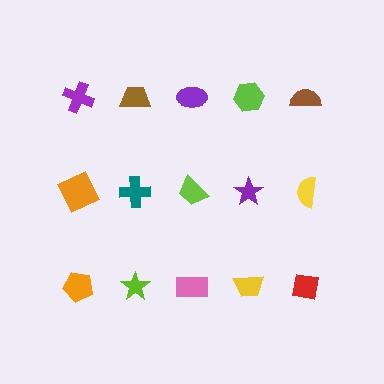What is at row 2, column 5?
A yellow semicircle.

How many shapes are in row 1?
5 shapes.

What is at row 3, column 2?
A lime star.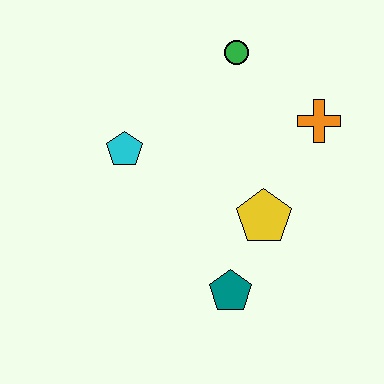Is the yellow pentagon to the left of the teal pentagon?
No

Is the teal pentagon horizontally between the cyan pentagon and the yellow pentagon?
Yes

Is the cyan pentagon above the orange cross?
No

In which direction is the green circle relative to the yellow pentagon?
The green circle is above the yellow pentagon.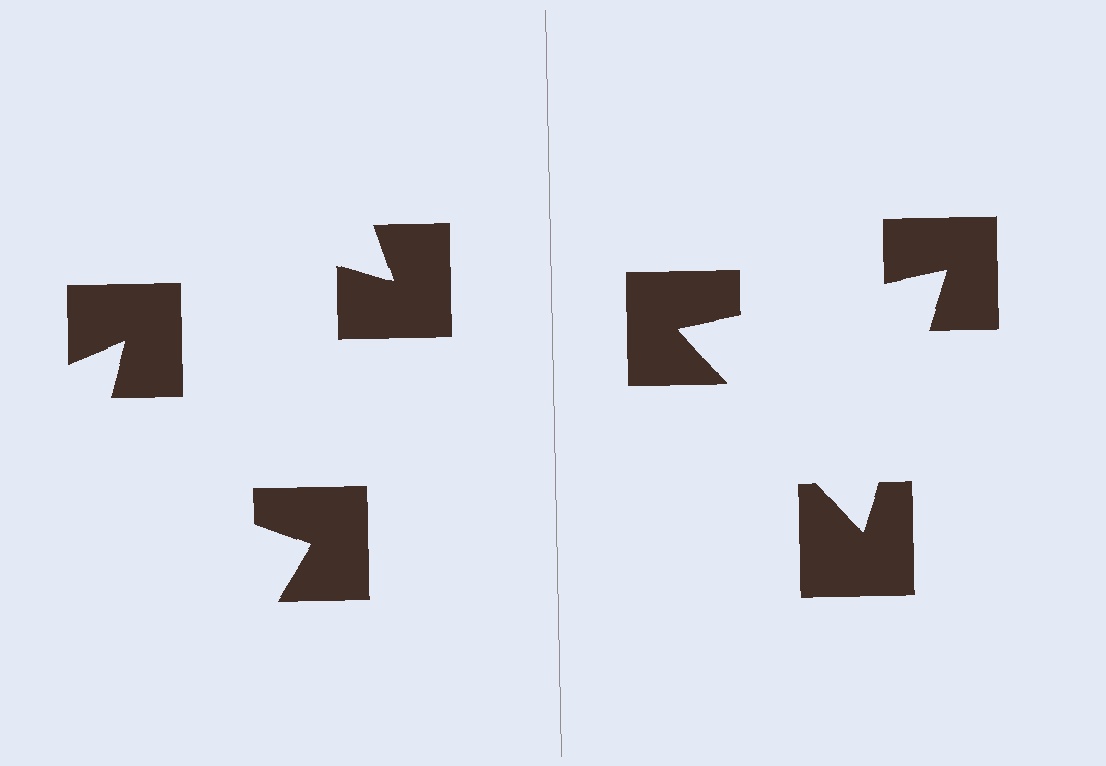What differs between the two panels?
The notched squares are positioned identically on both sides; only the wedge orientations differ. On the right they align to a triangle; on the left they are misaligned.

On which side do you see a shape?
An illusory triangle appears on the right side. On the left side the wedge cuts are rotated, so no coherent shape forms.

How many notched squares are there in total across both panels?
6 — 3 on each side.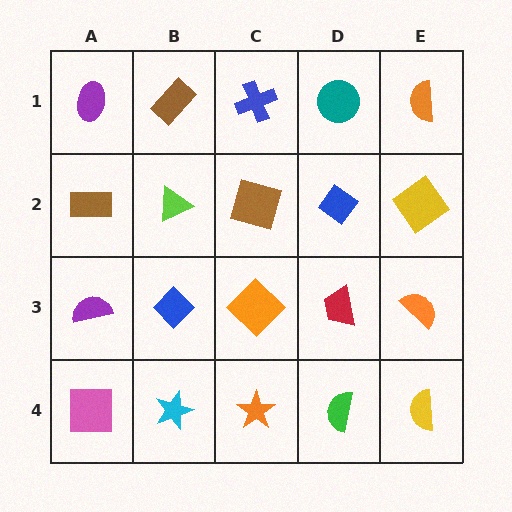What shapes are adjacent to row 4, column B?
A blue diamond (row 3, column B), a pink square (row 4, column A), an orange star (row 4, column C).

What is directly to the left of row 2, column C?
A lime triangle.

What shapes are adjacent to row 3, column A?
A brown rectangle (row 2, column A), a pink square (row 4, column A), a blue diamond (row 3, column B).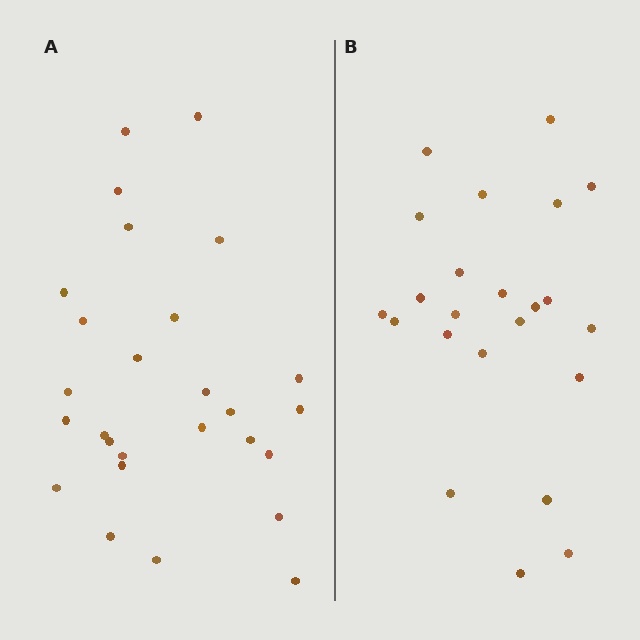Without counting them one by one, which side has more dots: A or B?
Region A (the left region) has more dots.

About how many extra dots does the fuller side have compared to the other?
Region A has about 4 more dots than region B.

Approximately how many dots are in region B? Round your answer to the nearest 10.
About 20 dots. (The exact count is 23, which rounds to 20.)